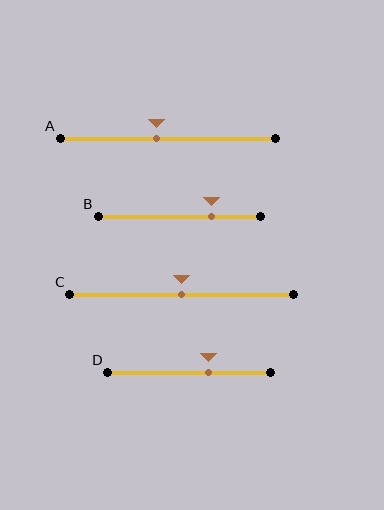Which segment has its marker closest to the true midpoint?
Segment C has its marker closest to the true midpoint.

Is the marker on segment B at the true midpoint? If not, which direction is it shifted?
No, the marker on segment B is shifted to the right by about 20% of the segment length.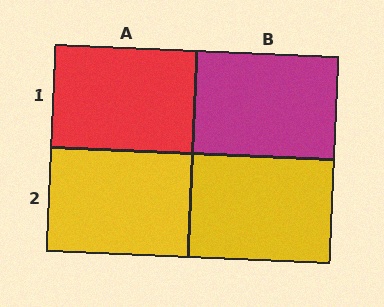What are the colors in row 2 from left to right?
Yellow, yellow.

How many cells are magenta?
1 cell is magenta.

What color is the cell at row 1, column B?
Magenta.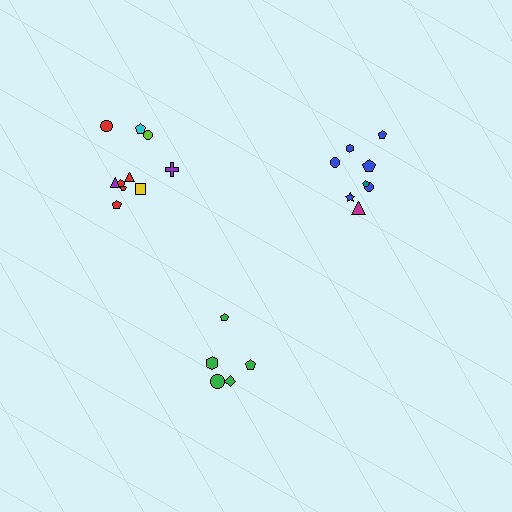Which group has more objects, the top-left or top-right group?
The top-left group.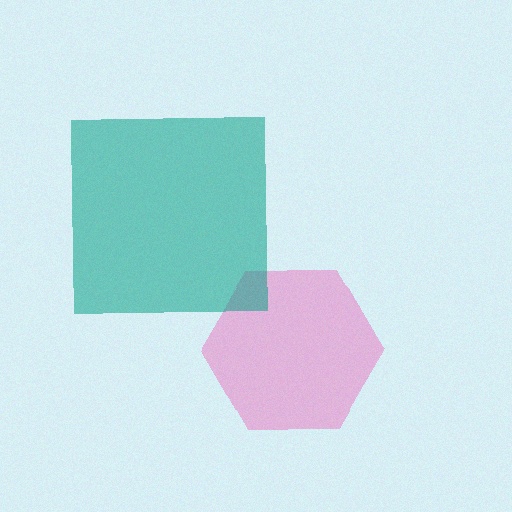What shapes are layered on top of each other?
The layered shapes are: a pink hexagon, a teal square.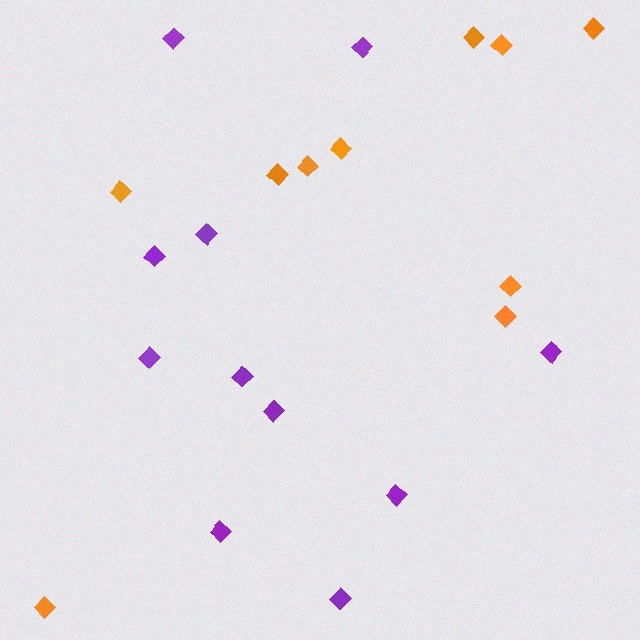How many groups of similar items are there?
There are 2 groups: one group of orange diamonds (10) and one group of purple diamonds (11).